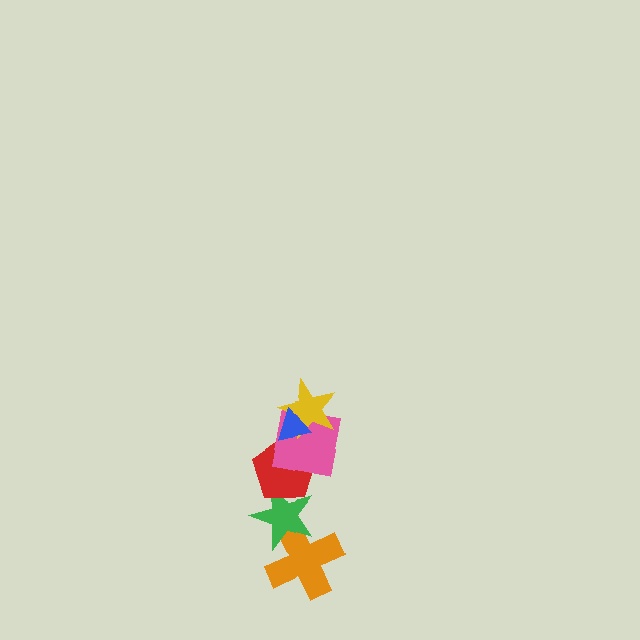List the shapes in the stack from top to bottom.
From top to bottom: the blue triangle, the yellow star, the pink square, the red pentagon, the green star, the orange cross.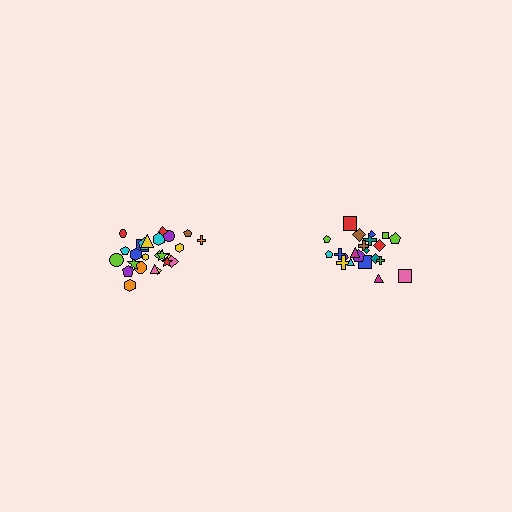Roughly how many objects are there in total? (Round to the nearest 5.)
Roughly 45 objects in total.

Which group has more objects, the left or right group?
The left group.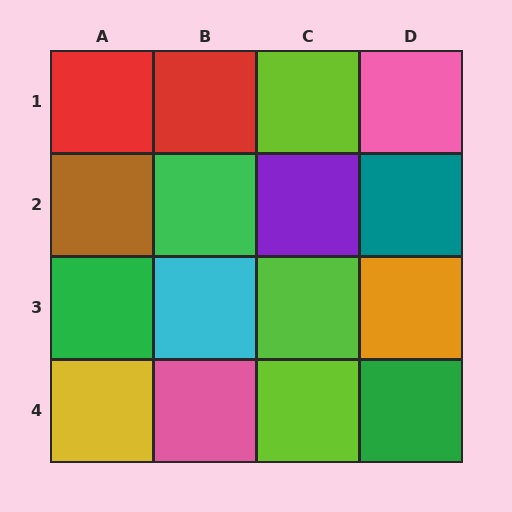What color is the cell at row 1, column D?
Pink.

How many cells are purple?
1 cell is purple.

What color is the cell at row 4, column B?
Pink.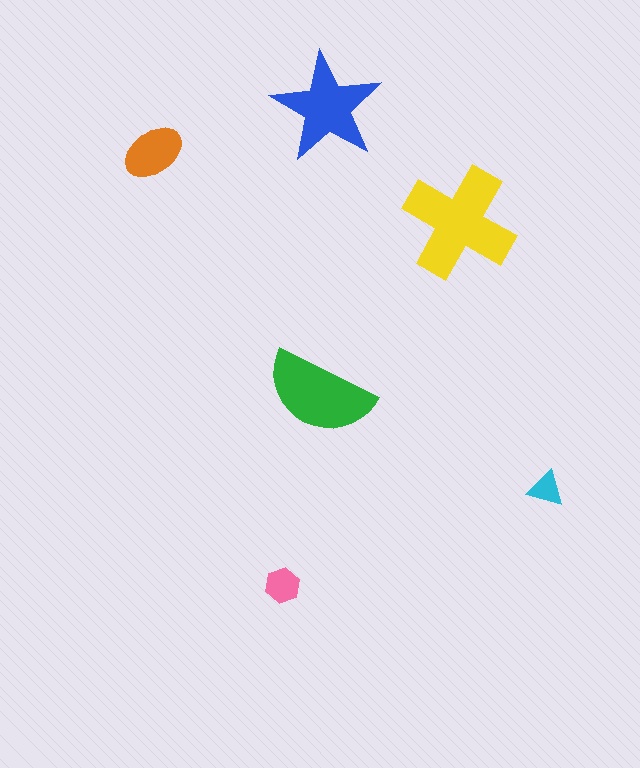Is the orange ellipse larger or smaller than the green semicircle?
Smaller.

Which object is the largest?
The yellow cross.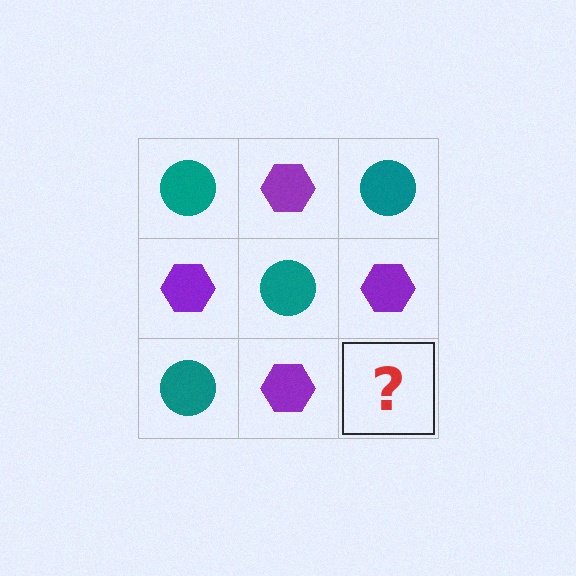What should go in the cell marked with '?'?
The missing cell should contain a teal circle.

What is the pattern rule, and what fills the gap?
The rule is that it alternates teal circle and purple hexagon in a checkerboard pattern. The gap should be filled with a teal circle.